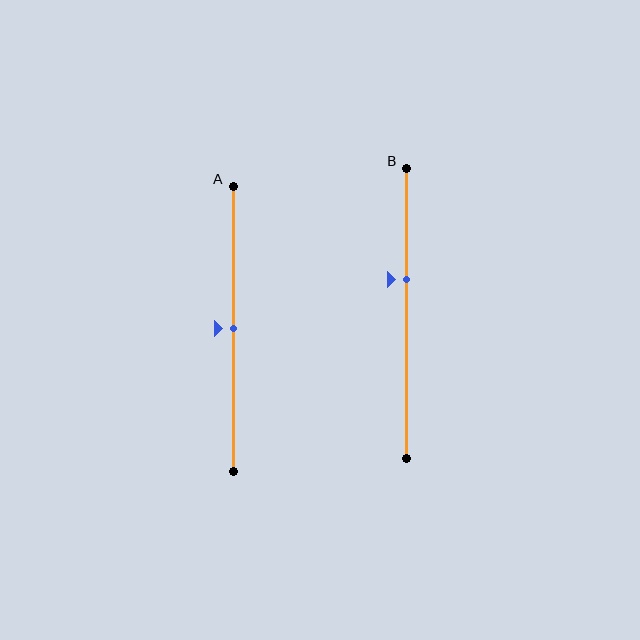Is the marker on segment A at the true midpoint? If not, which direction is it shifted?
Yes, the marker on segment A is at the true midpoint.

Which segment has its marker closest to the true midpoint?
Segment A has its marker closest to the true midpoint.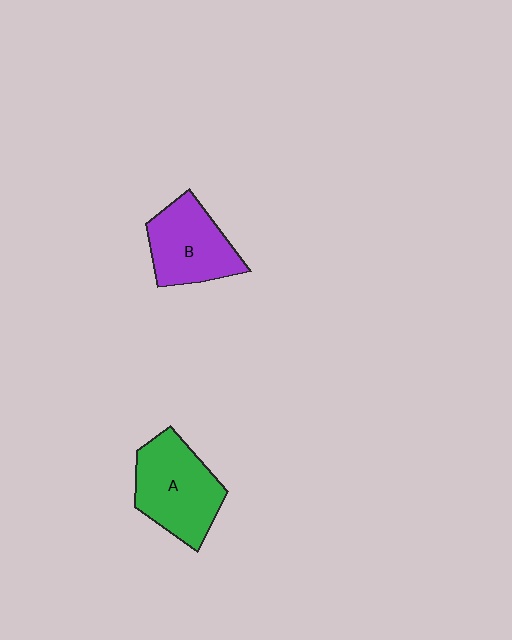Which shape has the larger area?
Shape A (green).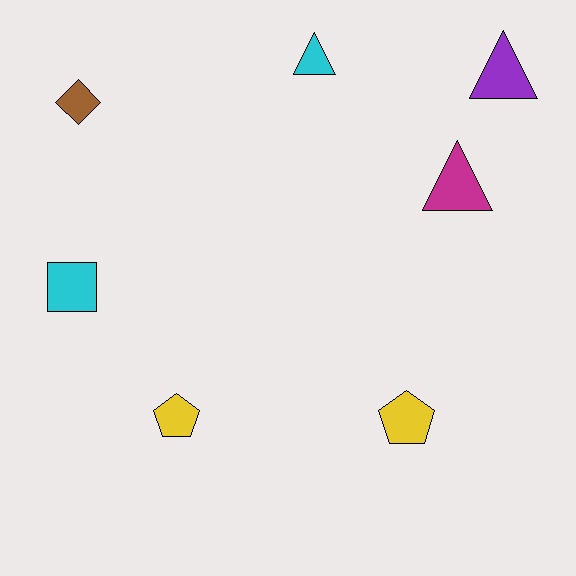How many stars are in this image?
There are no stars.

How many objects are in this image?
There are 7 objects.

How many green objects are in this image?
There are no green objects.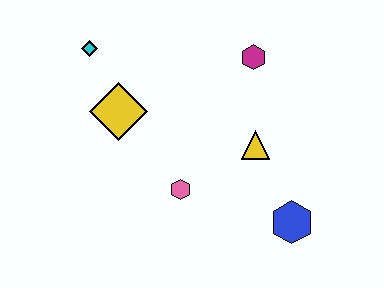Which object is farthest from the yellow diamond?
The blue hexagon is farthest from the yellow diamond.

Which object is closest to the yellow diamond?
The cyan diamond is closest to the yellow diamond.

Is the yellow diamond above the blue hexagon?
Yes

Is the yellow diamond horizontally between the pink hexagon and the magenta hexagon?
No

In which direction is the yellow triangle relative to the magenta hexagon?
The yellow triangle is below the magenta hexagon.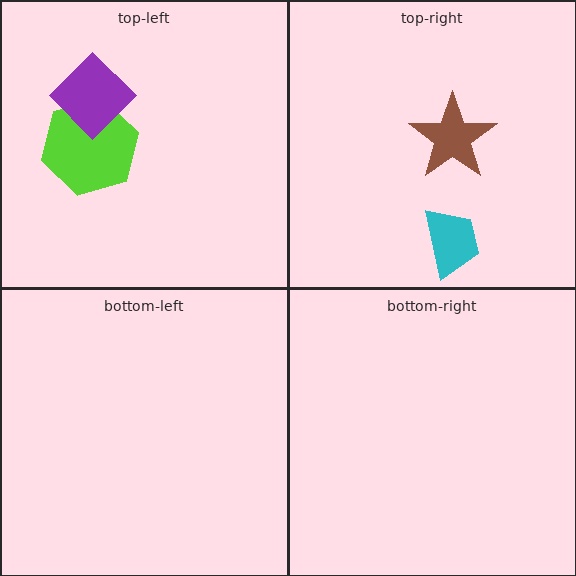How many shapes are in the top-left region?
2.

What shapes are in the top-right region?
The brown star, the cyan trapezoid.